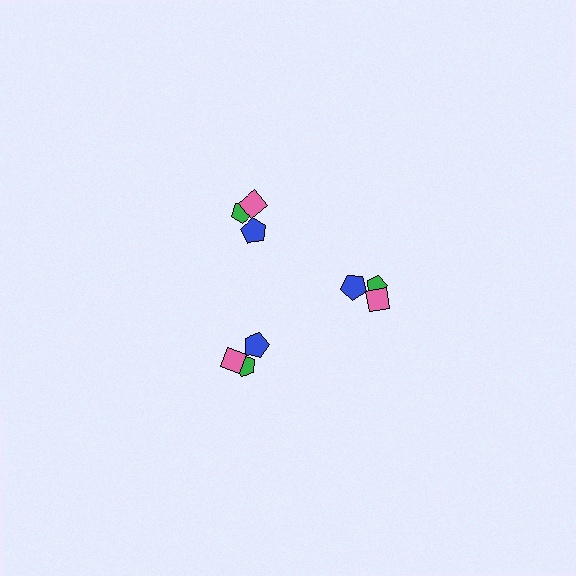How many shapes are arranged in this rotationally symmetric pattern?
There are 9 shapes, arranged in 3 groups of 3.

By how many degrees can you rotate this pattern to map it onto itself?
The pattern maps onto itself every 120 degrees of rotation.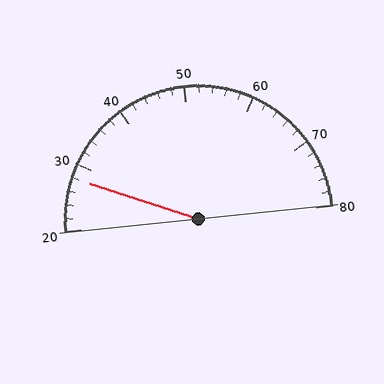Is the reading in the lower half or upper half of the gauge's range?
The reading is in the lower half of the range (20 to 80).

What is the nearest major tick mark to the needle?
The nearest major tick mark is 30.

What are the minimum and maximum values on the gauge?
The gauge ranges from 20 to 80.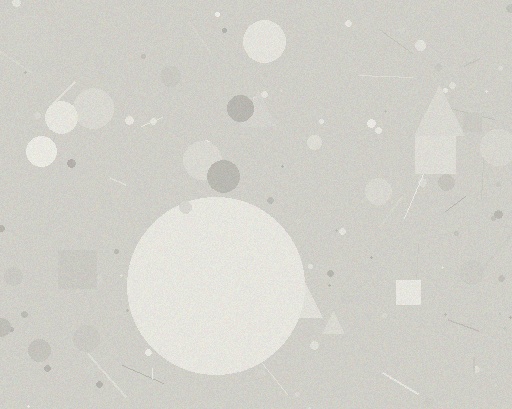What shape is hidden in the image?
A circle is hidden in the image.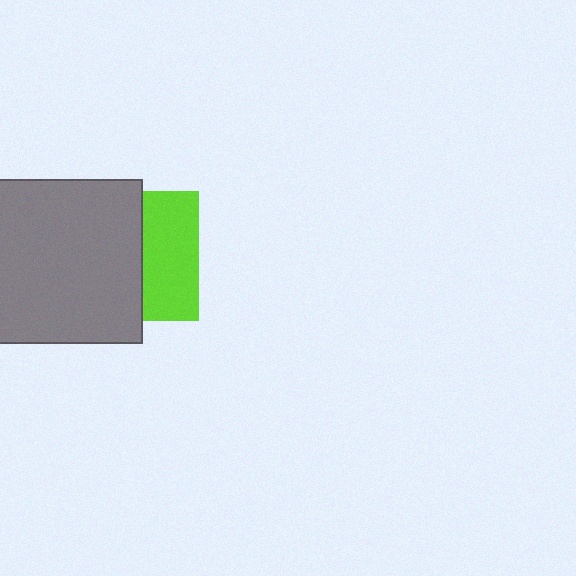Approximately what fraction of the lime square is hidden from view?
Roughly 57% of the lime square is hidden behind the gray rectangle.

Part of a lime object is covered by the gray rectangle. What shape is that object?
It is a square.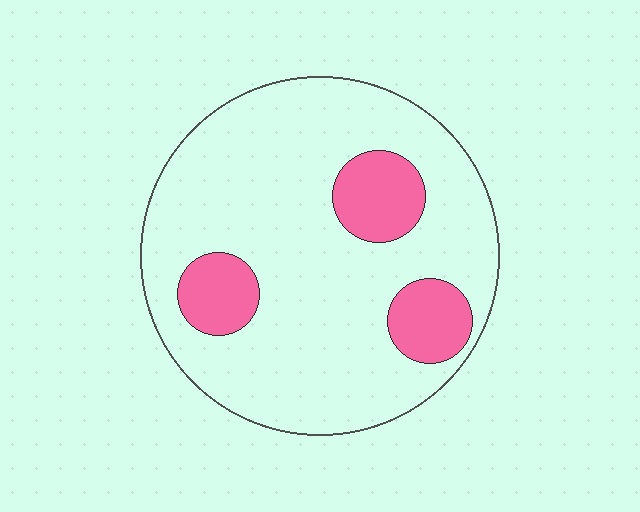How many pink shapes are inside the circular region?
3.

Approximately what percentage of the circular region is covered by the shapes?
Approximately 20%.